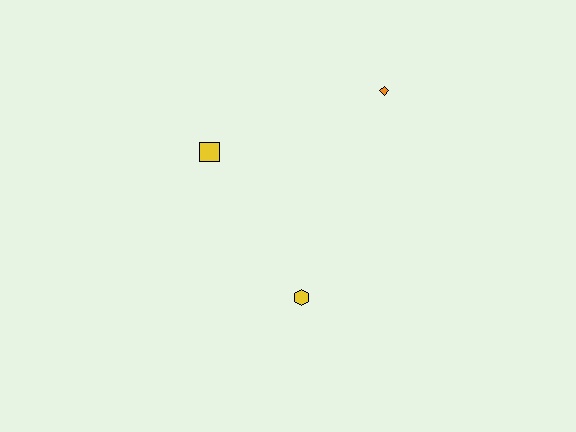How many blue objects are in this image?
There are no blue objects.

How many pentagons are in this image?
There are no pentagons.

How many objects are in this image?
There are 3 objects.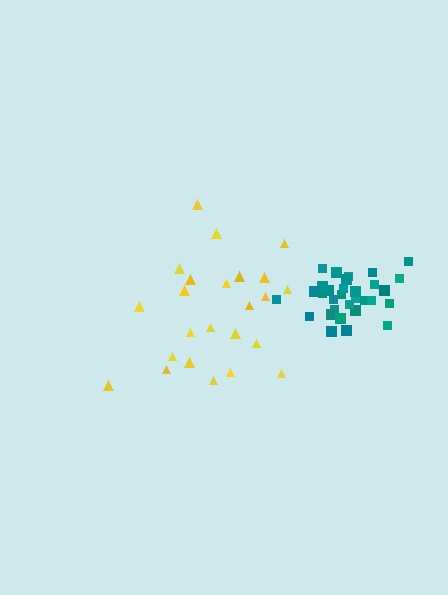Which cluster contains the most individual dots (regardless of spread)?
Teal (31).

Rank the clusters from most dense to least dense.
teal, yellow.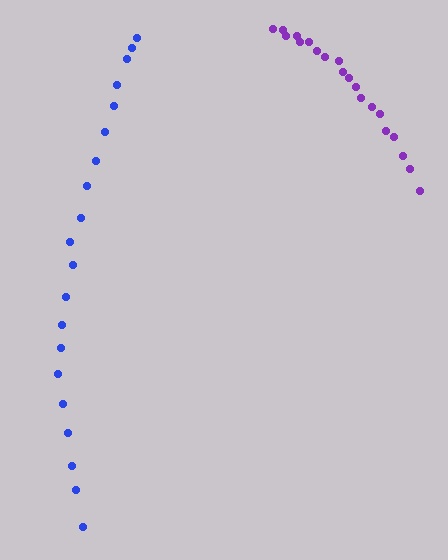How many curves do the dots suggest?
There are 2 distinct paths.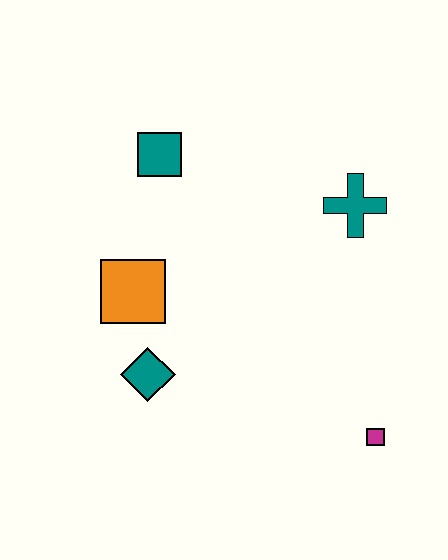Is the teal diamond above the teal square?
No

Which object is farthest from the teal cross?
The teal diamond is farthest from the teal cross.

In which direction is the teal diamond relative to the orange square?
The teal diamond is below the orange square.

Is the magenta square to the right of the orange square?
Yes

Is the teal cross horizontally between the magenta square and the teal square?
Yes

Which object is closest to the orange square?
The teal diamond is closest to the orange square.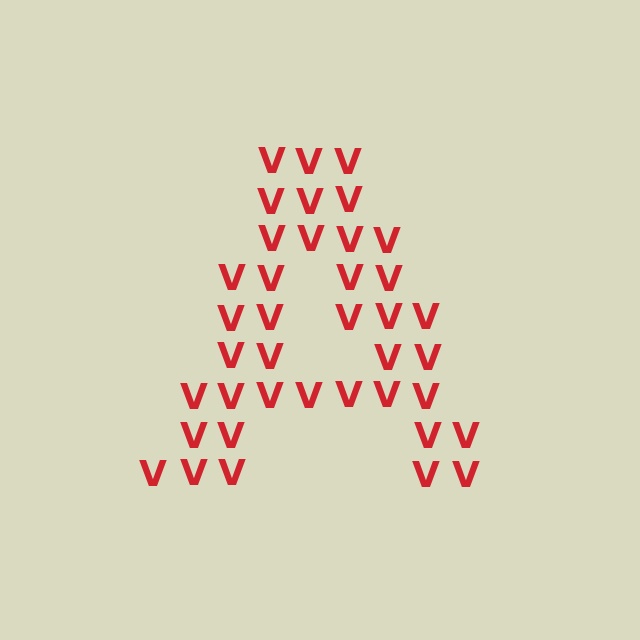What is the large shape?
The large shape is the letter A.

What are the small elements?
The small elements are letter V's.